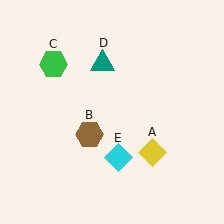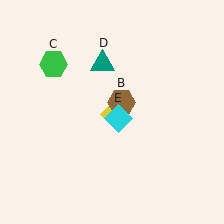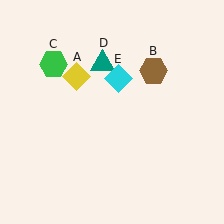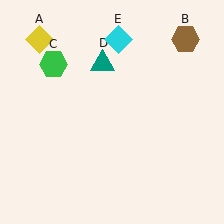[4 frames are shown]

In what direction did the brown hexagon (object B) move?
The brown hexagon (object B) moved up and to the right.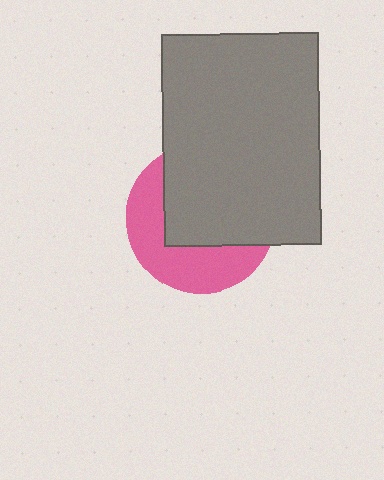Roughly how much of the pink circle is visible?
A small part of it is visible (roughly 42%).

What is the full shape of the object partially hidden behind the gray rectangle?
The partially hidden object is a pink circle.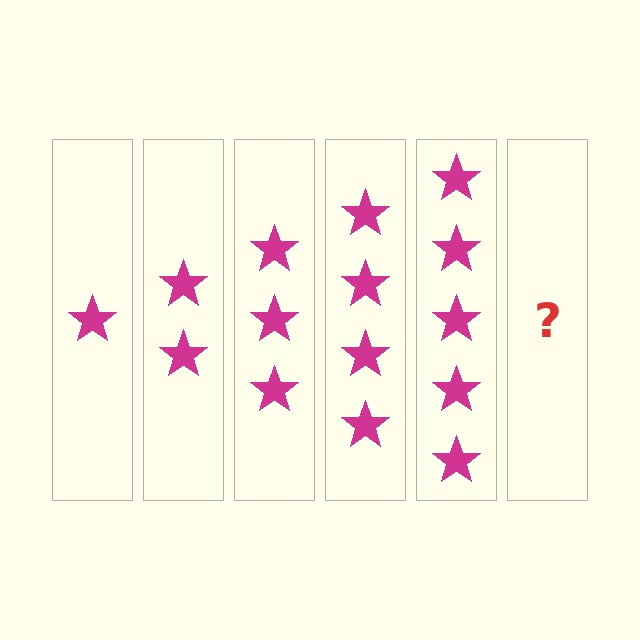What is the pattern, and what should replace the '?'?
The pattern is that each step adds one more star. The '?' should be 6 stars.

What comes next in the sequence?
The next element should be 6 stars.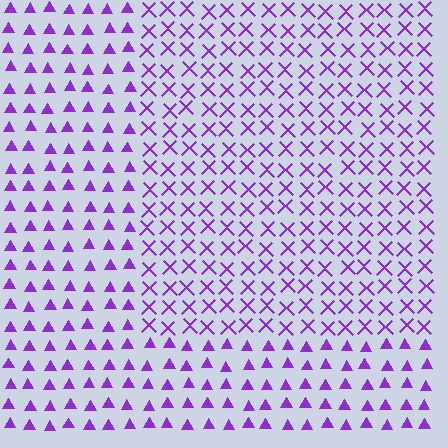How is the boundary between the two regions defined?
The boundary is defined by a change in element shape: X marks inside vs. triangles outside. All elements share the same color and spacing.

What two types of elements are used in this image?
The image uses X marks inside the rectangle region and triangles outside it.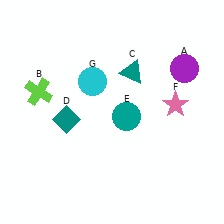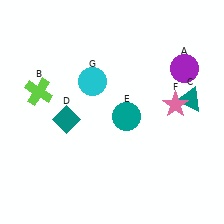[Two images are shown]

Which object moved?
The teal triangle (C) moved right.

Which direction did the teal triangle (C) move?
The teal triangle (C) moved right.